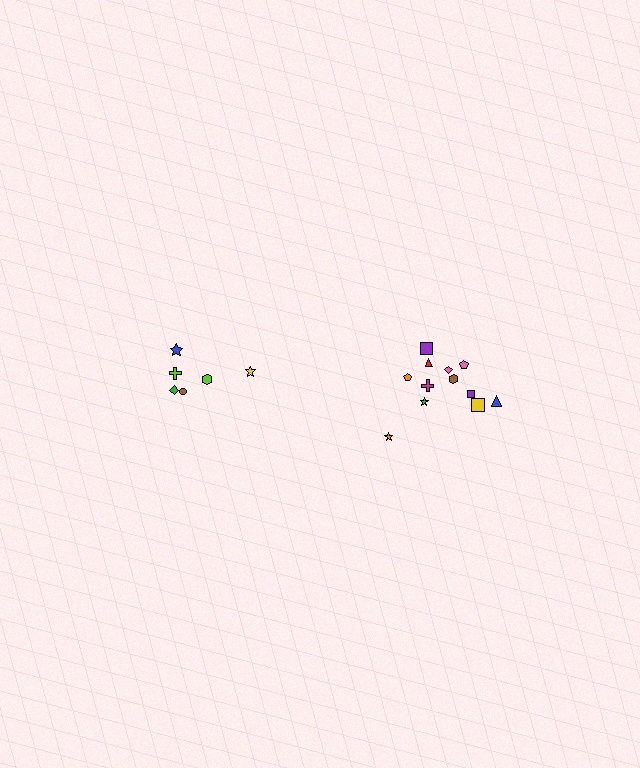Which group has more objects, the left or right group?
The right group.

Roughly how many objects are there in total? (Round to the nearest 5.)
Roughly 20 objects in total.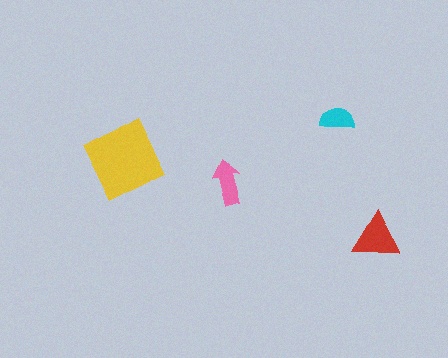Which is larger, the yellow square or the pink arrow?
The yellow square.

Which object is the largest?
The yellow square.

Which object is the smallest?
The cyan semicircle.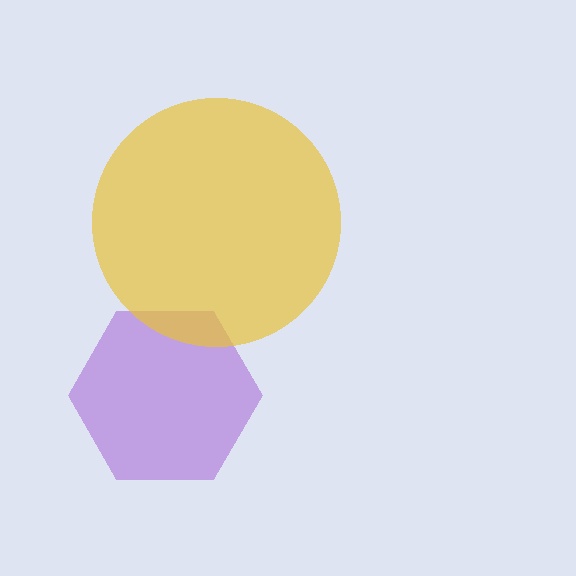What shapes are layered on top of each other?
The layered shapes are: a purple hexagon, a yellow circle.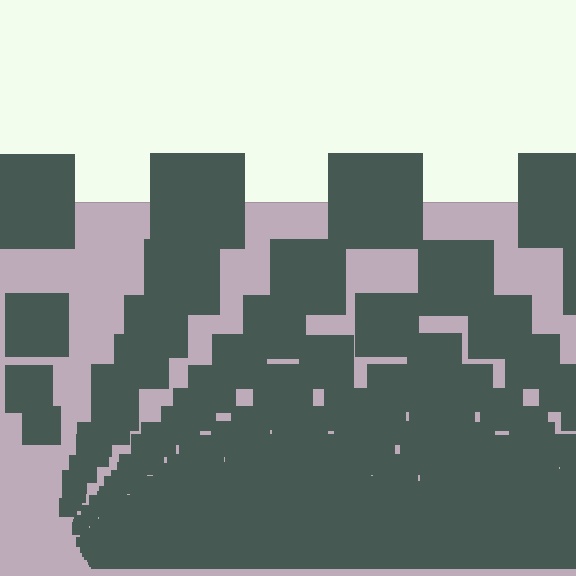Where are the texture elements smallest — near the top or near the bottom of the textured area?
Near the bottom.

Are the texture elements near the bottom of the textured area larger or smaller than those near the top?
Smaller. The gradient is inverted — elements near the bottom are smaller and denser.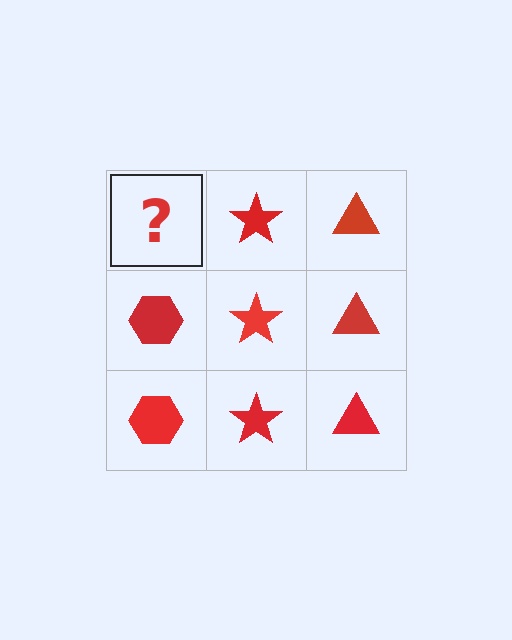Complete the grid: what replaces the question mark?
The question mark should be replaced with a red hexagon.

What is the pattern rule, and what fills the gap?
The rule is that each column has a consistent shape. The gap should be filled with a red hexagon.